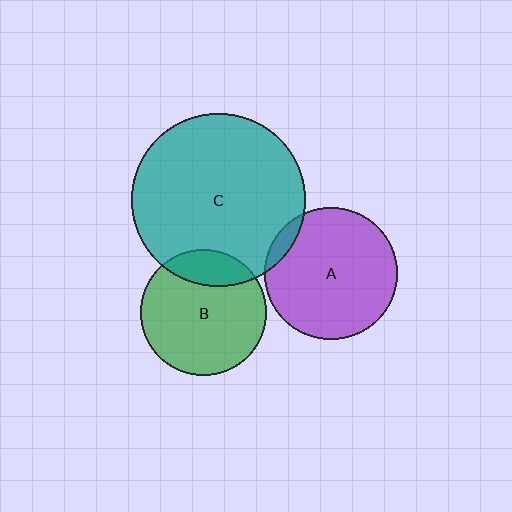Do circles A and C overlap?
Yes.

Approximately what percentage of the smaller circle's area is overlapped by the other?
Approximately 5%.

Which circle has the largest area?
Circle C (teal).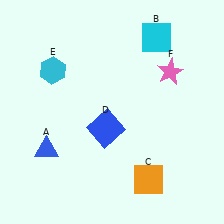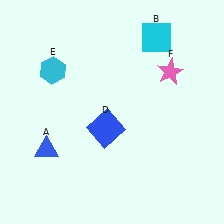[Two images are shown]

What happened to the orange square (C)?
The orange square (C) was removed in Image 2. It was in the bottom-right area of Image 1.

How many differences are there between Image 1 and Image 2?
There is 1 difference between the two images.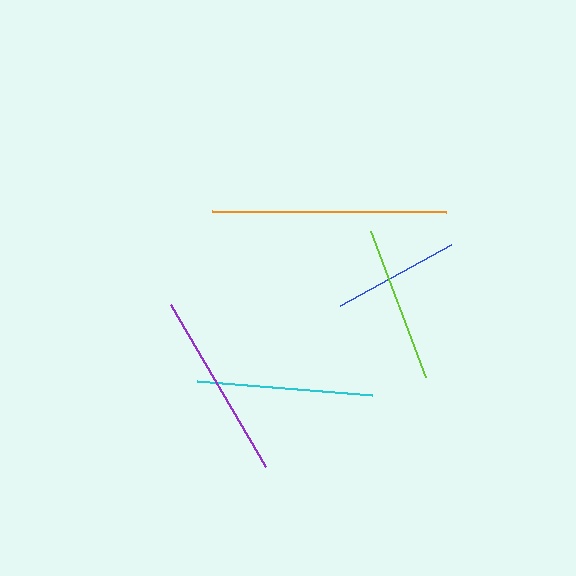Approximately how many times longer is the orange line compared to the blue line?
The orange line is approximately 1.8 times the length of the blue line.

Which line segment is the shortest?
The blue line is the shortest at approximately 127 pixels.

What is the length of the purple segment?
The purple segment is approximately 187 pixels long.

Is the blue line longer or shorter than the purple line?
The purple line is longer than the blue line.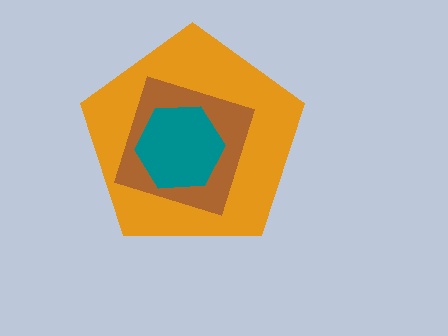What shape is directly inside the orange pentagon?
The brown square.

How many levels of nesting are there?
3.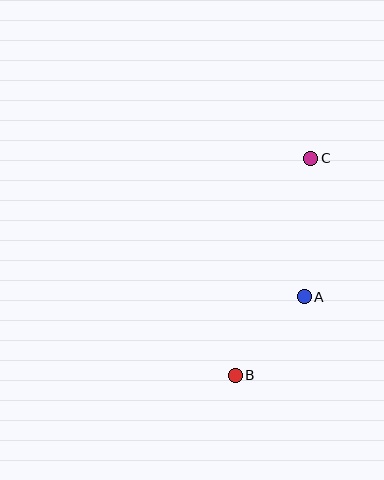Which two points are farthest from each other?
Points B and C are farthest from each other.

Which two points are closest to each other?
Points A and B are closest to each other.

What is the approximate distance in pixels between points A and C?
The distance between A and C is approximately 139 pixels.